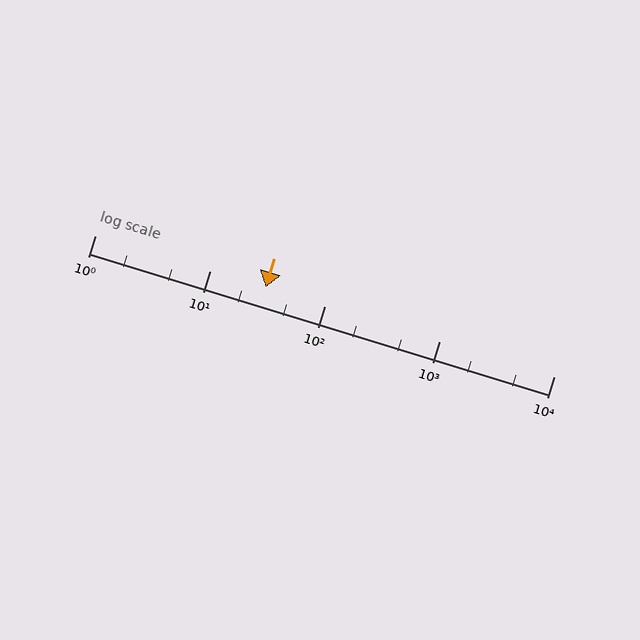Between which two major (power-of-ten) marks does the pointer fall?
The pointer is between 10 and 100.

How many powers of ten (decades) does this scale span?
The scale spans 4 decades, from 1 to 10000.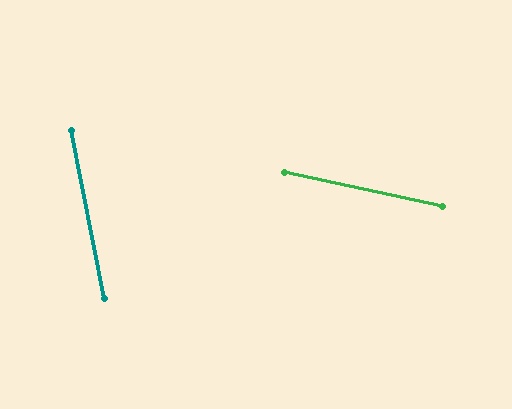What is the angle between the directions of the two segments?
Approximately 67 degrees.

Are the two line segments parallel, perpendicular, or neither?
Neither parallel nor perpendicular — they differ by about 67°.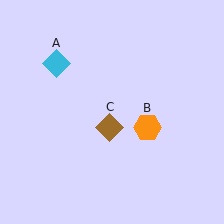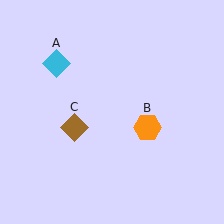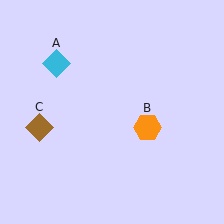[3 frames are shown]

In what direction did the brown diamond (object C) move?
The brown diamond (object C) moved left.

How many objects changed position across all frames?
1 object changed position: brown diamond (object C).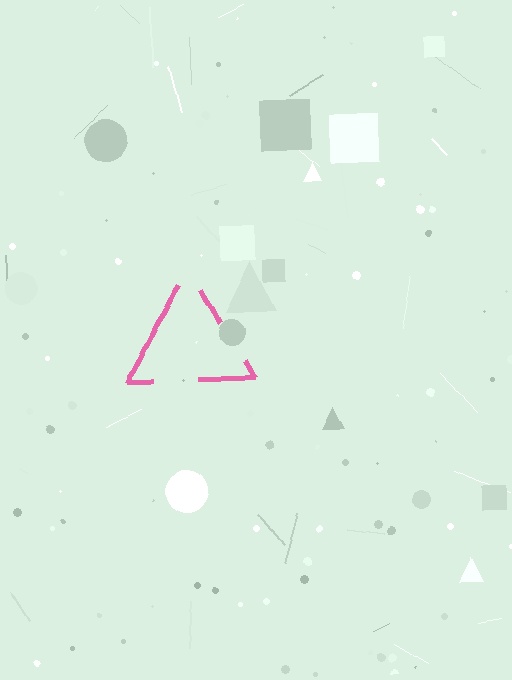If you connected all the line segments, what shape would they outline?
They would outline a triangle.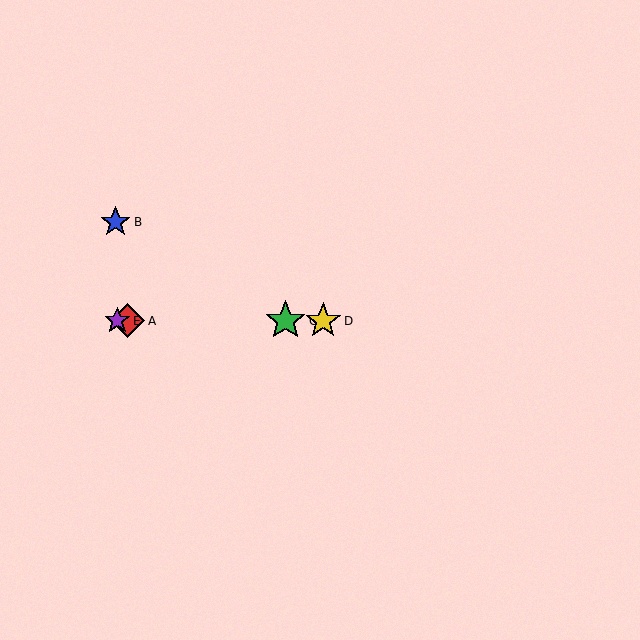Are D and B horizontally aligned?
No, D is at y≈321 and B is at y≈222.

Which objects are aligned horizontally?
Objects A, C, D, E are aligned horizontally.